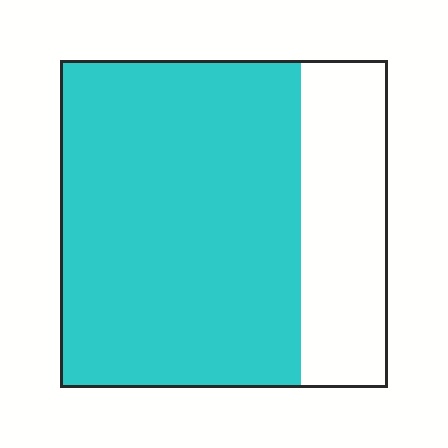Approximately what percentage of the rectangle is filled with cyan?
Approximately 75%.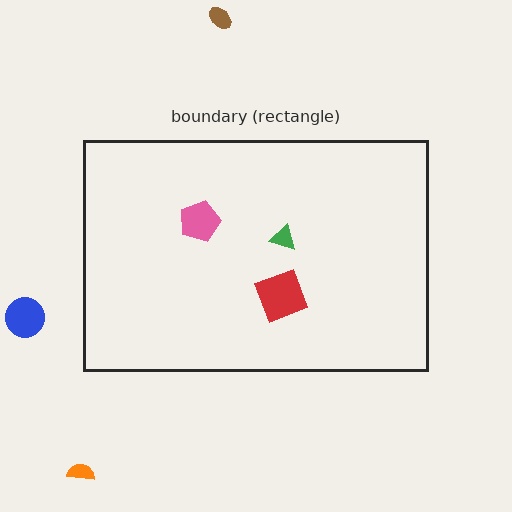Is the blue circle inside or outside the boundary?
Outside.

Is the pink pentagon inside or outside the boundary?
Inside.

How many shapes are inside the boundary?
3 inside, 3 outside.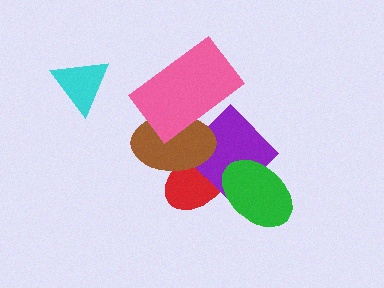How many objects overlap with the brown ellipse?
3 objects overlap with the brown ellipse.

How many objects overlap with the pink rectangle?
2 objects overlap with the pink rectangle.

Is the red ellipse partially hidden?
Yes, it is partially covered by another shape.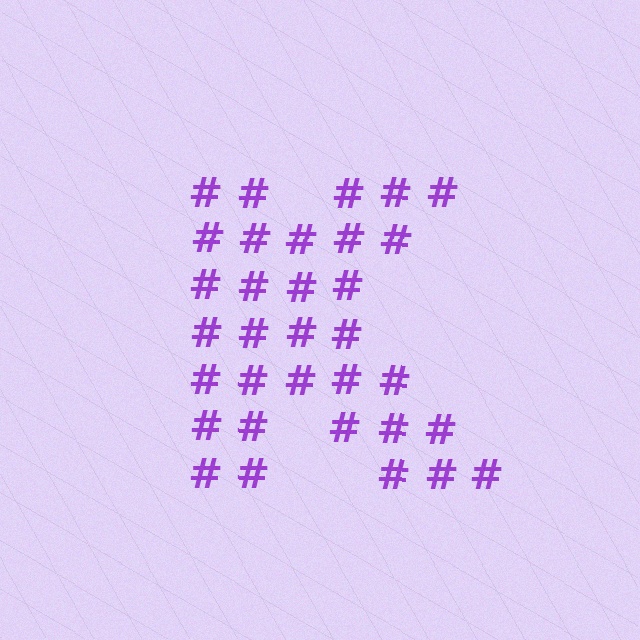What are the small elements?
The small elements are hash symbols.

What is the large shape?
The large shape is the letter K.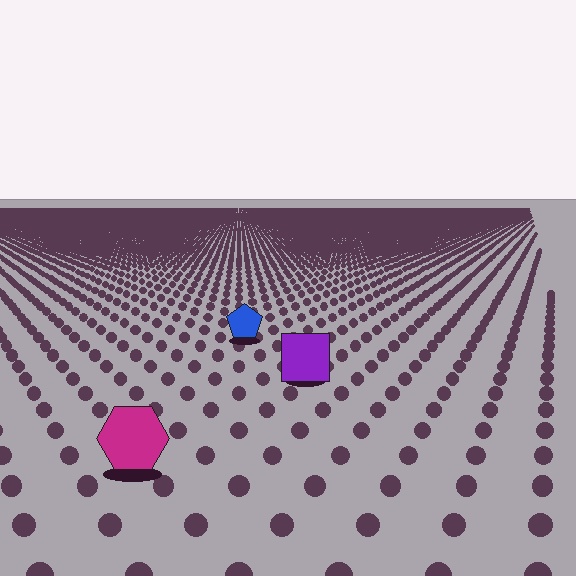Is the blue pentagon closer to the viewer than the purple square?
No. The purple square is closer — you can tell from the texture gradient: the ground texture is coarser near it.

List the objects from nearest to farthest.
From nearest to farthest: the magenta hexagon, the purple square, the blue pentagon.